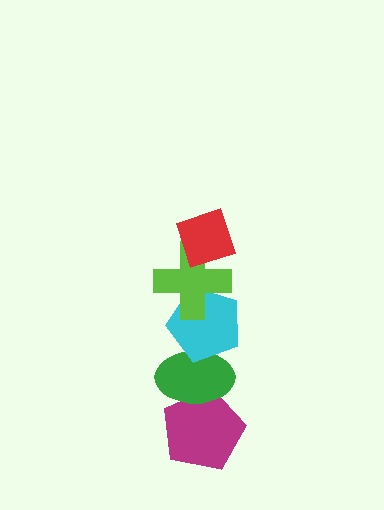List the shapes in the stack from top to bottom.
From top to bottom: the red diamond, the lime cross, the cyan pentagon, the green ellipse, the magenta pentagon.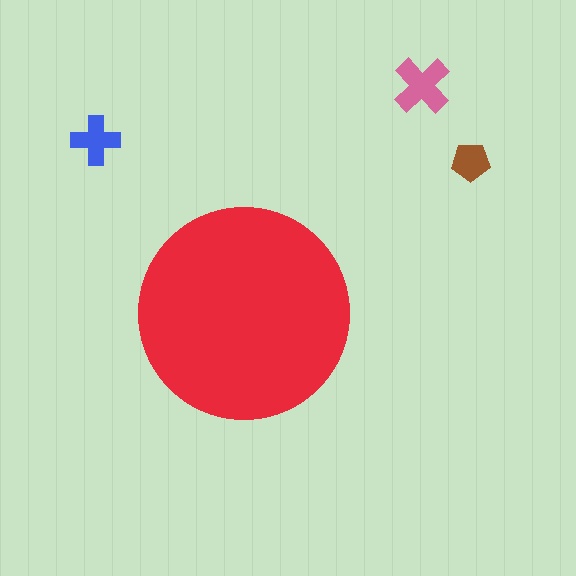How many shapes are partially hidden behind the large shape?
0 shapes are partially hidden.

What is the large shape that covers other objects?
A red circle.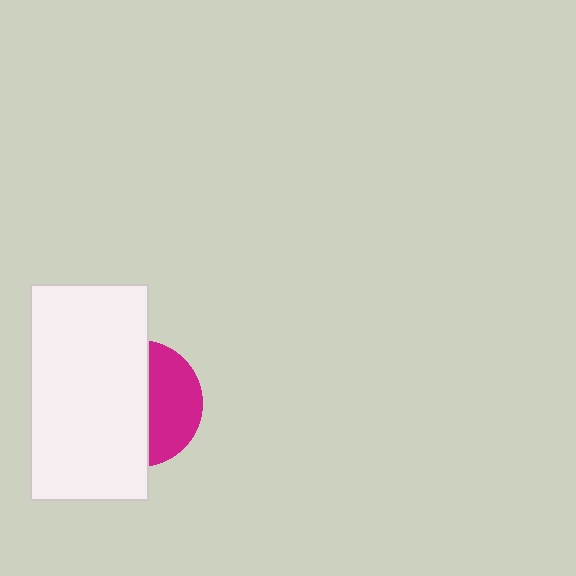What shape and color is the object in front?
The object in front is a white rectangle.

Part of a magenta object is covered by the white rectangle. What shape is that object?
It is a circle.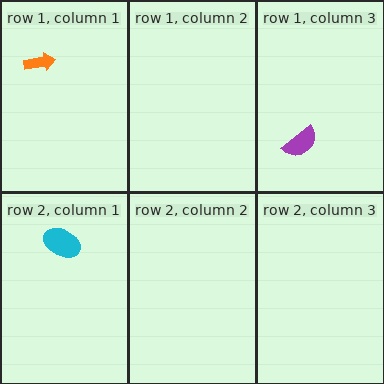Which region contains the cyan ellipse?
The row 2, column 1 region.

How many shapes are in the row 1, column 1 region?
1.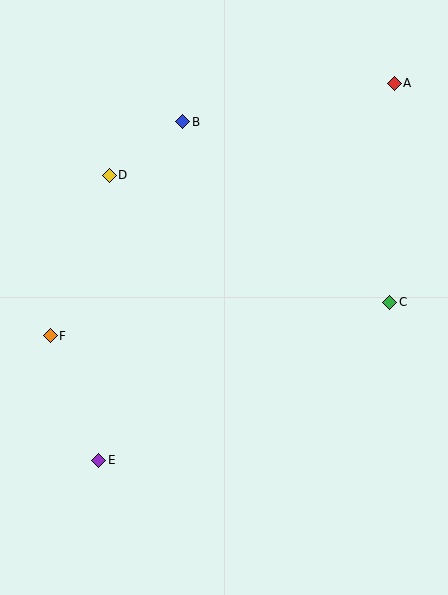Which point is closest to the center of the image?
Point C at (390, 302) is closest to the center.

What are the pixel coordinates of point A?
Point A is at (394, 83).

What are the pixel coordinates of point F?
Point F is at (50, 336).